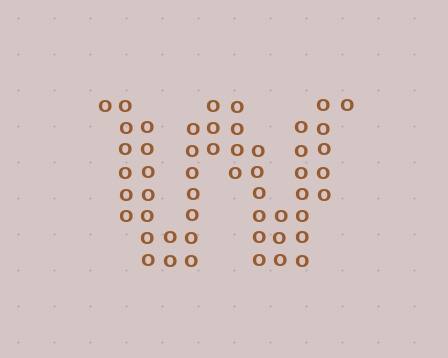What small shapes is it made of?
It is made of small letter O's.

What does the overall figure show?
The overall figure shows the letter W.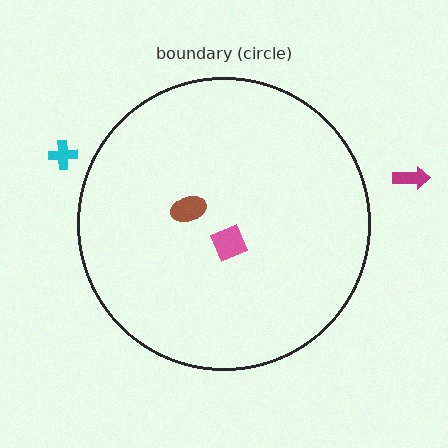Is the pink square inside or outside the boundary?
Inside.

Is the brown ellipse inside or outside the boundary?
Inside.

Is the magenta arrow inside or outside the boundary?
Outside.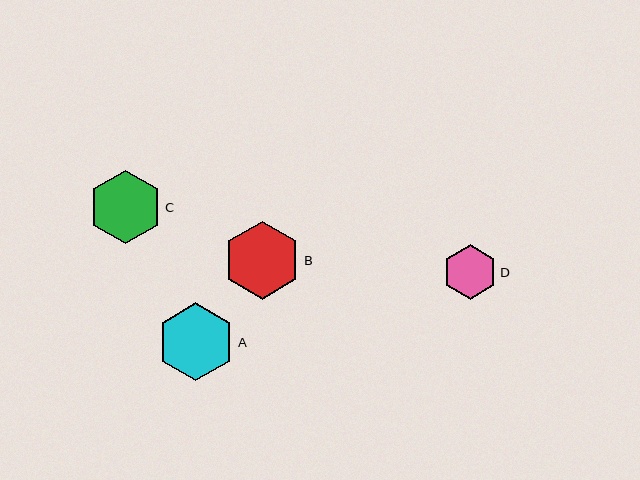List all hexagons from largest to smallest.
From largest to smallest: B, A, C, D.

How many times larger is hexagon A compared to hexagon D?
Hexagon A is approximately 1.4 times the size of hexagon D.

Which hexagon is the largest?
Hexagon B is the largest with a size of approximately 78 pixels.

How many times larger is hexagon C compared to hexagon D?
Hexagon C is approximately 1.3 times the size of hexagon D.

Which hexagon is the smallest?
Hexagon D is the smallest with a size of approximately 54 pixels.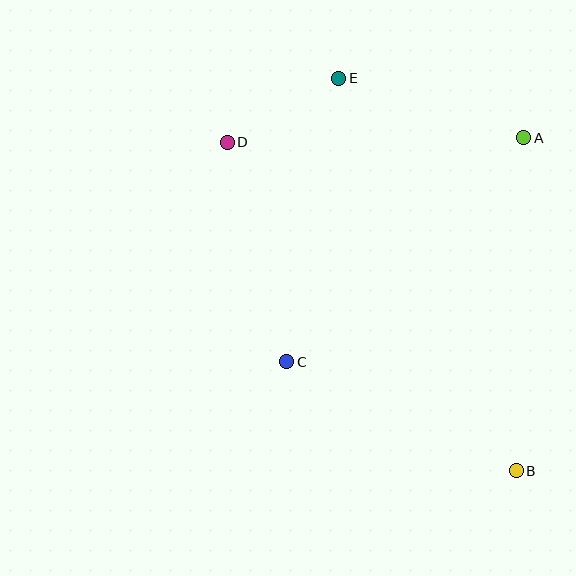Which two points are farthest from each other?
Points B and D are farthest from each other.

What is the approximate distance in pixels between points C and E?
The distance between C and E is approximately 288 pixels.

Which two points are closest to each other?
Points D and E are closest to each other.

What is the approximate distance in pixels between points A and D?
The distance between A and D is approximately 296 pixels.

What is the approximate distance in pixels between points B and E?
The distance between B and E is approximately 431 pixels.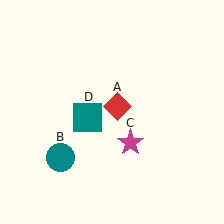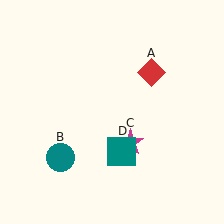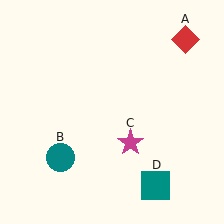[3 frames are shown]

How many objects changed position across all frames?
2 objects changed position: red diamond (object A), teal square (object D).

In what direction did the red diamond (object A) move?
The red diamond (object A) moved up and to the right.